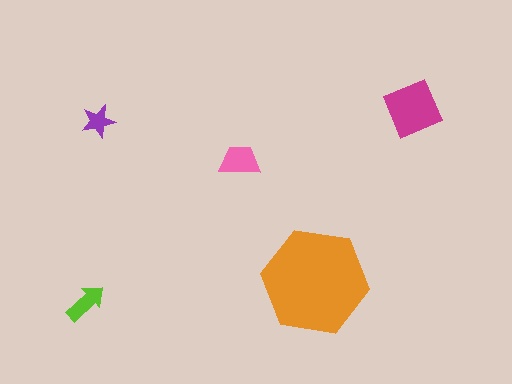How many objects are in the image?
There are 5 objects in the image.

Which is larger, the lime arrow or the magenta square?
The magenta square.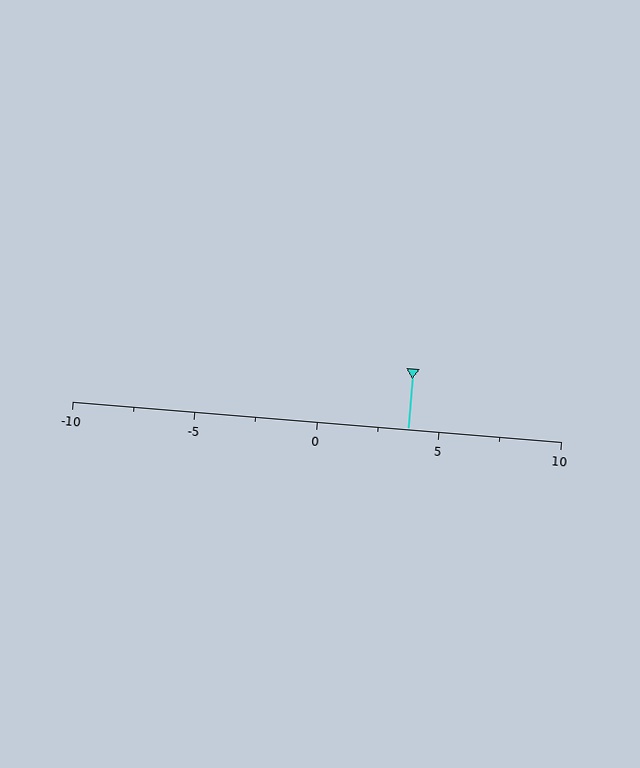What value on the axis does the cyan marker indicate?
The marker indicates approximately 3.8.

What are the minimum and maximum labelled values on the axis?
The axis runs from -10 to 10.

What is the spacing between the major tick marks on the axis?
The major ticks are spaced 5 apart.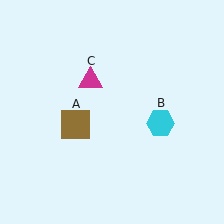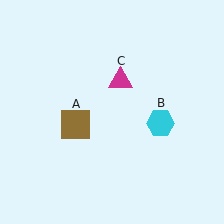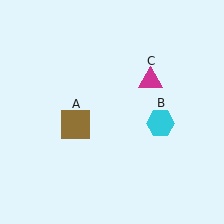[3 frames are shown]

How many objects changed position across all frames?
1 object changed position: magenta triangle (object C).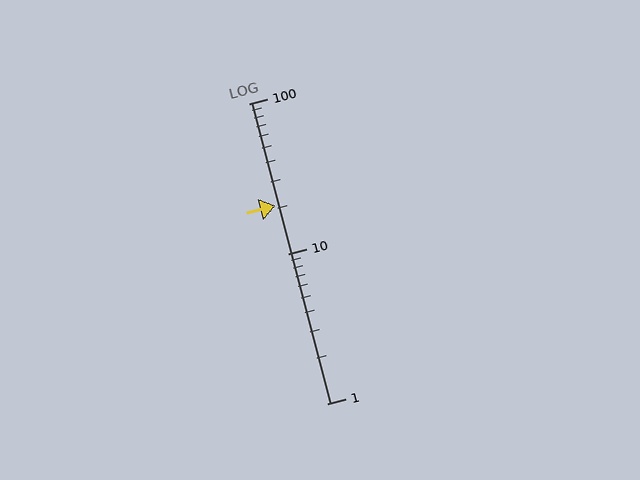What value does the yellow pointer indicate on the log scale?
The pointer indicates approximately 21.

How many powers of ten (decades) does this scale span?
The scale spans 2 decades, from 1 to 100.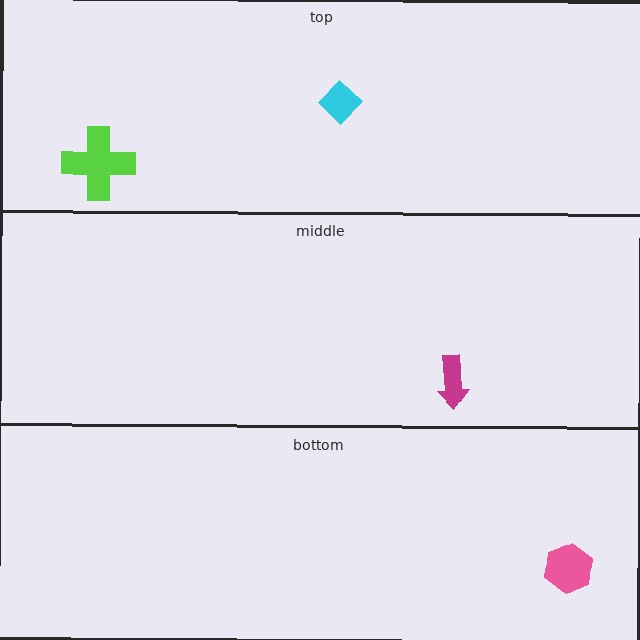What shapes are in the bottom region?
The pink hexagon.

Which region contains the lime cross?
The top region.